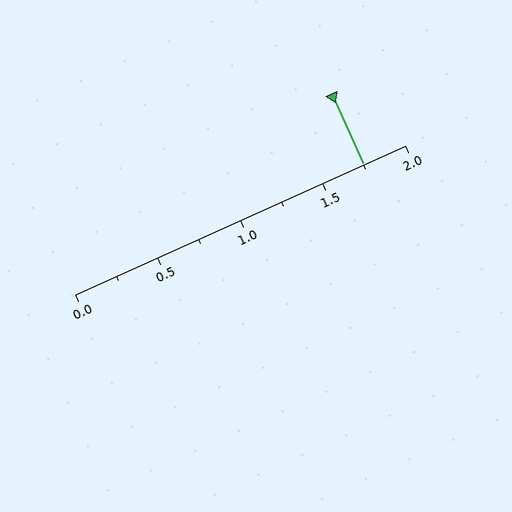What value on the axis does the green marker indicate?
The marker indicates approximately 1.75.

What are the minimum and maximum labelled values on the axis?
The axis runs from 0.0 to 2.0.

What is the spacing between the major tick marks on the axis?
The major ticks are spaced 0.5 apart.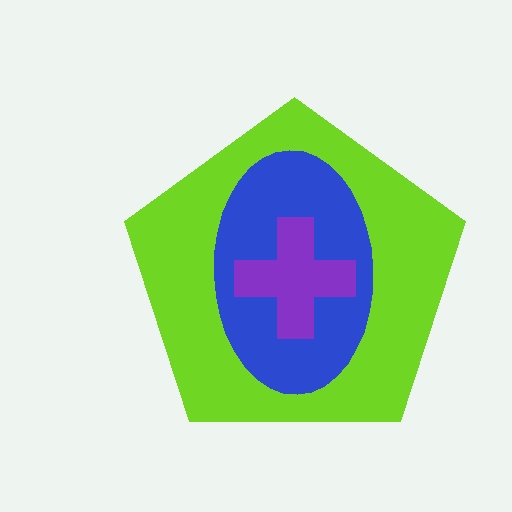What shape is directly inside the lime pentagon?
The blue ellipse.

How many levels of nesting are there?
3.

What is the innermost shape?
The purple cross.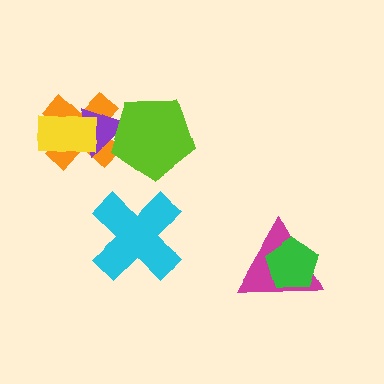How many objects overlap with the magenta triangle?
1 object overlaps with the magenta triangle.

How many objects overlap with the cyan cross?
0 objects overlap with the cyan cross.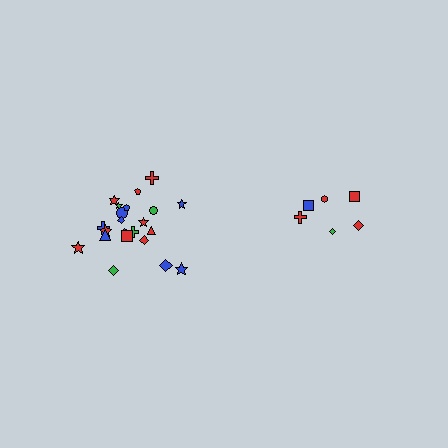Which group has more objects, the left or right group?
The left group.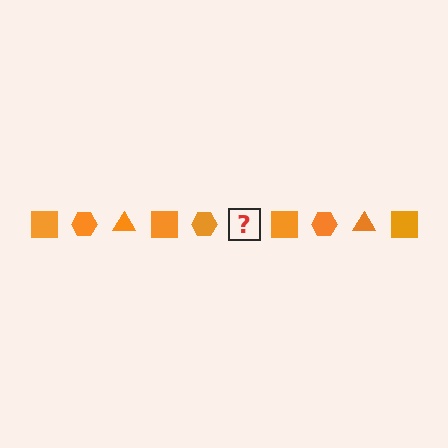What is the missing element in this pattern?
The missing element is an orange triangle.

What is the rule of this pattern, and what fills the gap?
The rule is that the pattern cycles through square, hexagon, triangle shapes in orange. The gap should be filled with an orange triangle.